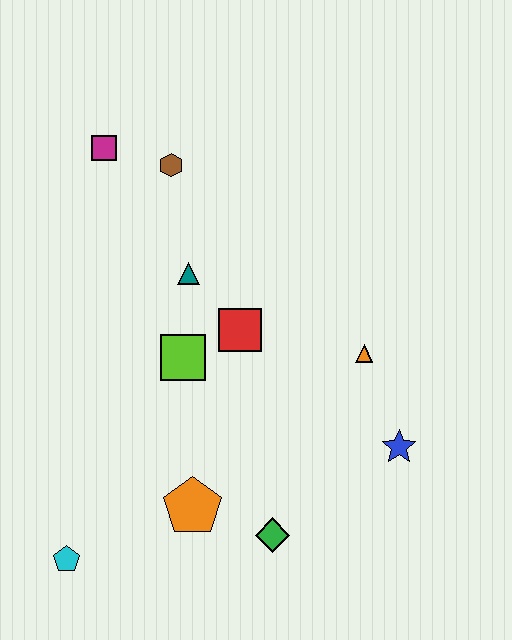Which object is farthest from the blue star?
The magenta square is farthest from the blue star.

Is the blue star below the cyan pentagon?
No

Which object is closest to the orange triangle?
The blue star is closest to the orange triangle.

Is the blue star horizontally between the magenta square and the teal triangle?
No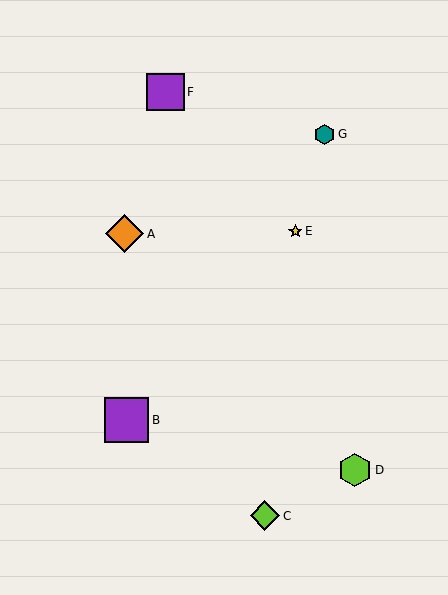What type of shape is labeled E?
Shape E is a yellow star.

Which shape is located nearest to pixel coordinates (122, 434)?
The purple square (labeled B) at (127, 420) is nearest to that location.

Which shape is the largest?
The purple square (labeled B) is the largest.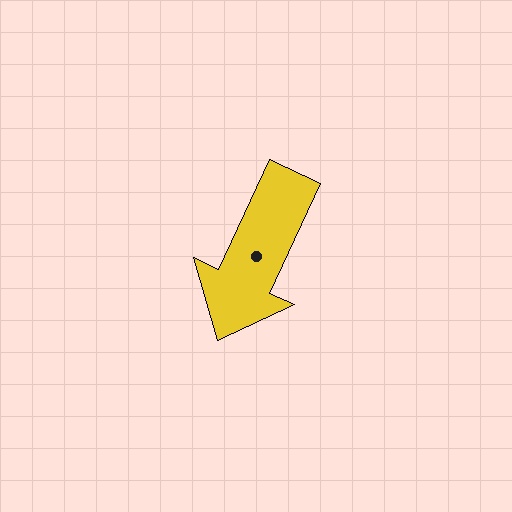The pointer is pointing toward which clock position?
Roughly 7 o'clock.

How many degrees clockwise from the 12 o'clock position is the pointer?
Approximately 205 degrees.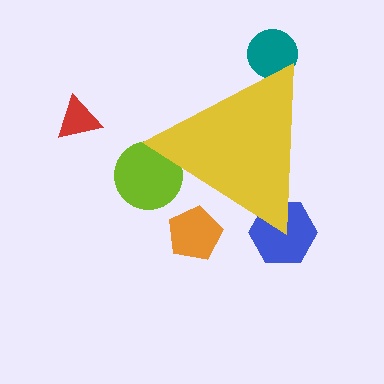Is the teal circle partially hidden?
Yes, the teal circle is partially hidden behind the yellow triangle.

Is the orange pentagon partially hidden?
Yes, the orange pentagon is partially hidden behind the yellow triangle.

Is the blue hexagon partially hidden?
Yes, the blue hexagon is partially hidden behind the yellow triangle.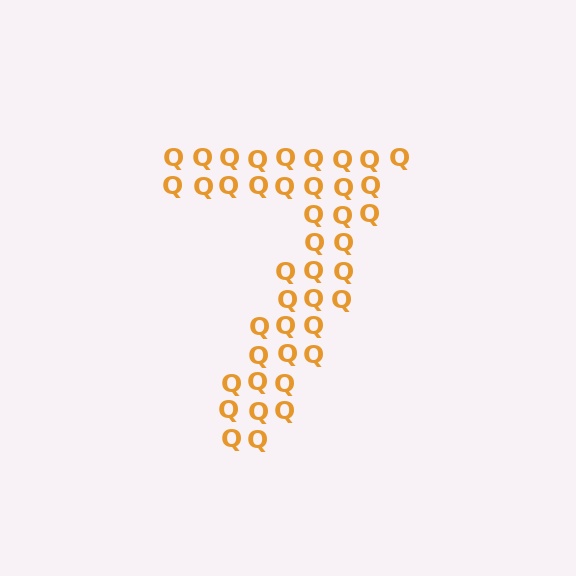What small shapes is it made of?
It is made of small letter Q's.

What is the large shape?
The large shape is the digit 7.